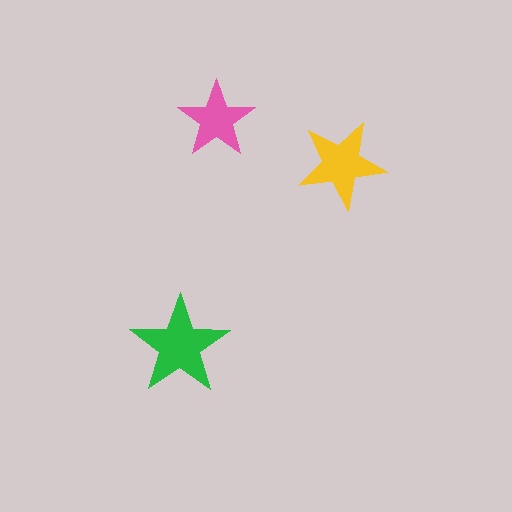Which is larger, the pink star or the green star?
The green one.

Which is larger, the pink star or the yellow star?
The yellow one.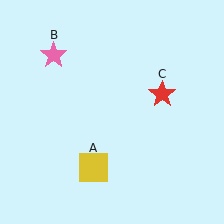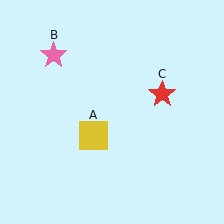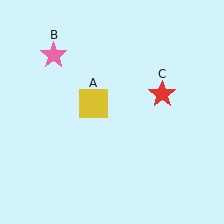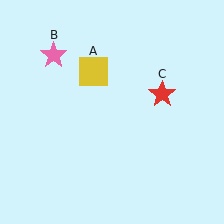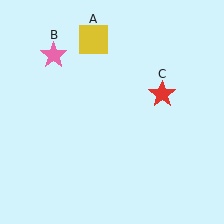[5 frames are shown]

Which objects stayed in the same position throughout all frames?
Pink star (object B) and red star (object C) remained stationary.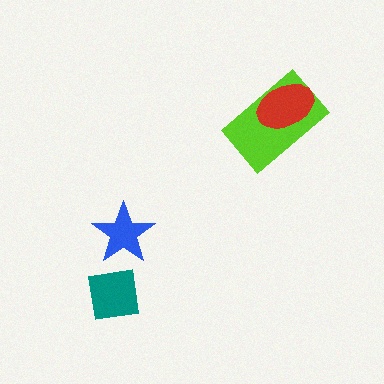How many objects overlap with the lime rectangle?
1 object overlaps with the lime rectangle.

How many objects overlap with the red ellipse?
1 object overlaps with the red ellipse.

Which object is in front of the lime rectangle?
The red ellipse is in front of the lime rectangle.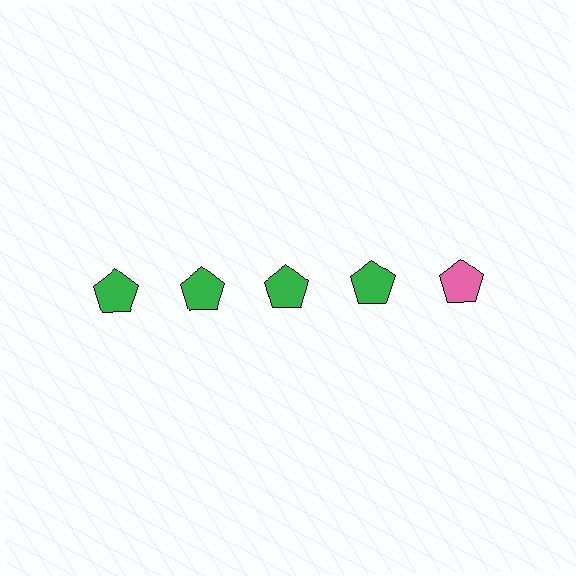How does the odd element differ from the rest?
It has a different color: pink instead of green.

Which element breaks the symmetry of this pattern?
The pink pentagon in the top row, rightmost column breaks the symmetry. All other shapes are green pentagons.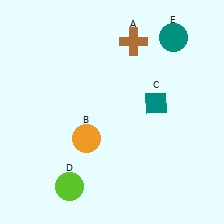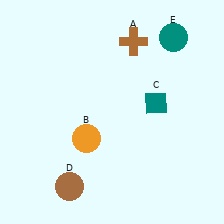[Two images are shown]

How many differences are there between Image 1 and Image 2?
There is 1 difference between the two images.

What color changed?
The circle (D) changed from lime in Image 1 to brown in Image 2.